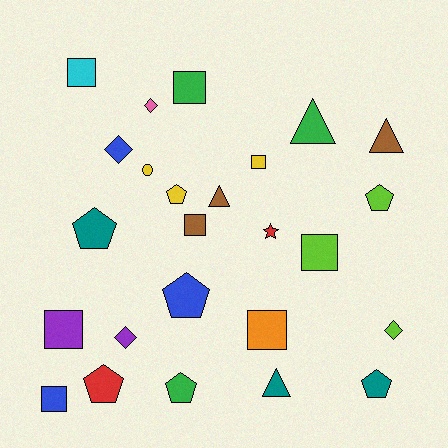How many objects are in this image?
There are 25 objects.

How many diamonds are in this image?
There are 4 diamonds.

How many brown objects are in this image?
There are 3 brown objects.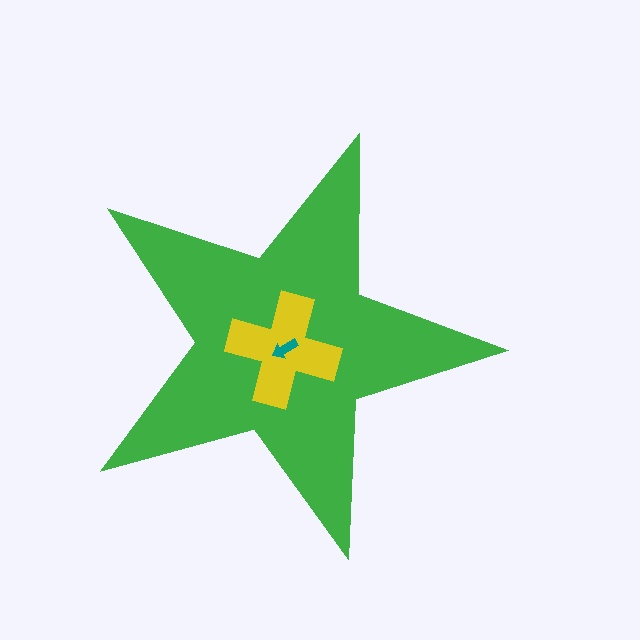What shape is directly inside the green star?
The yellow cross.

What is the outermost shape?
The green star.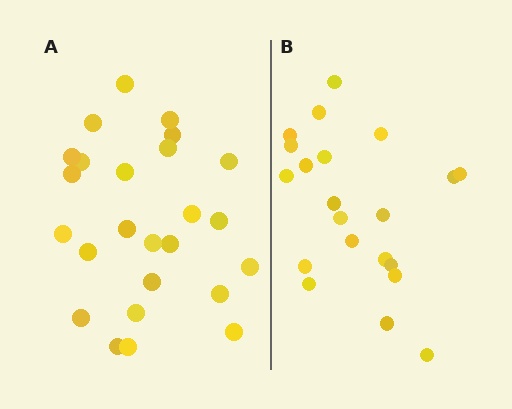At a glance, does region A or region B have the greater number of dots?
Region A (the left region) has more dots.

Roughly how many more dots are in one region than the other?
Region A has about 4 more dots than region B.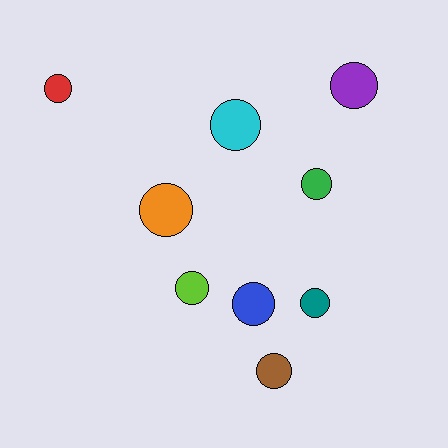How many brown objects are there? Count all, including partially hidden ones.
There is 1 brown object.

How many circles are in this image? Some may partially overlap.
There are 9 circles.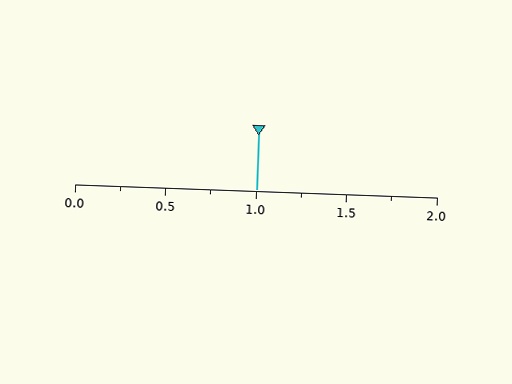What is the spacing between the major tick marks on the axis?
The major ticks are spaced 0.5 apart.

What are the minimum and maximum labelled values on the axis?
The axis runs from 0.0 to 2.0.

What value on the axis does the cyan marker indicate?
The marker indicates approximately 1.